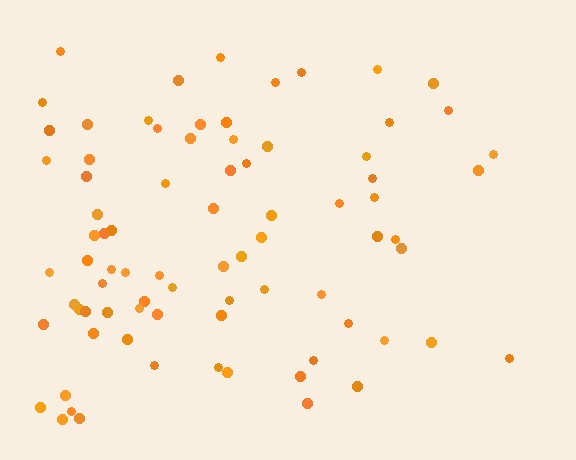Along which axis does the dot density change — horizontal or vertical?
Horizontal.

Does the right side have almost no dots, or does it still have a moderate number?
Still a moderate number, just noticeably fewer than the left.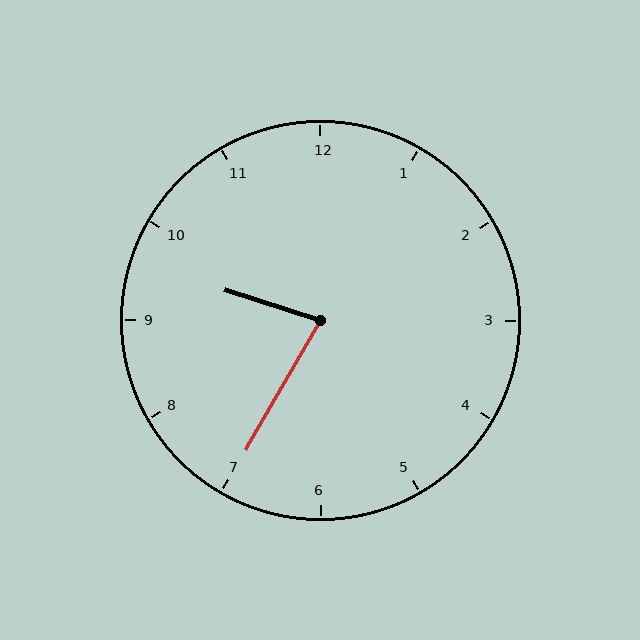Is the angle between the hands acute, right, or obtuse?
It is acute.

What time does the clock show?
9:35.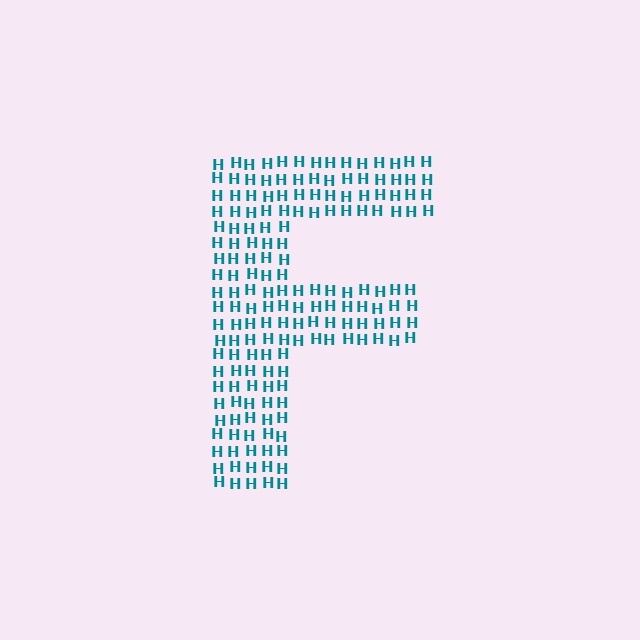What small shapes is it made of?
It is made of small letter H's.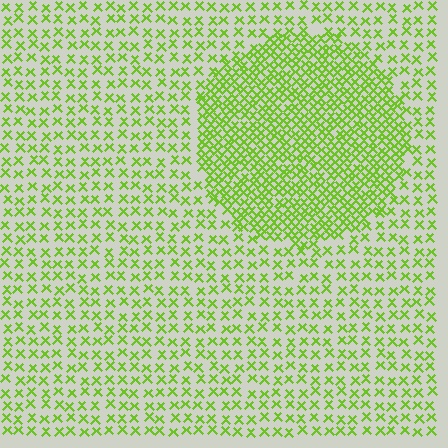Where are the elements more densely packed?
The elements are more densely packed inside the circle boundary.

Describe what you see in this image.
The image contains small lime elements arranged at two different densities. A circle-shaped region is visible where the elements are more densely packed than the surrounding area.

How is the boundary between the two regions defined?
The boundary is defined by a change in element density (approximately 2.3x ratio). All elements are the same color, size, and shape.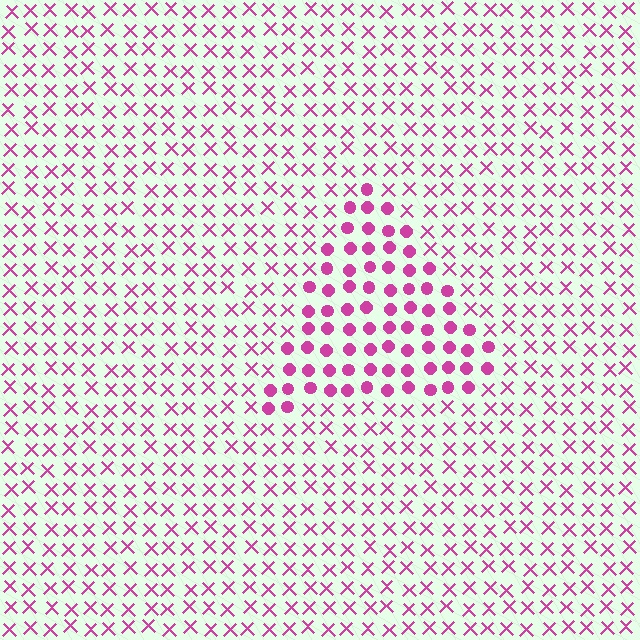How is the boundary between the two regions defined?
The boundary is defined by a change in element shape: circles inside vs. X marks outside. All elements share the same color and spacing.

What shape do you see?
I see a triangle.